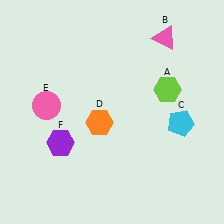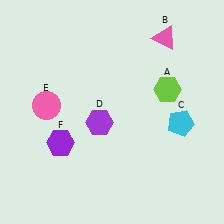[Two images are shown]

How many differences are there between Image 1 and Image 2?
There is 1 difference between the two images.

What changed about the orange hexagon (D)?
In Image 1, D is orange. In Image 2, it changed to purple.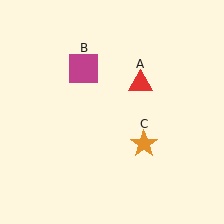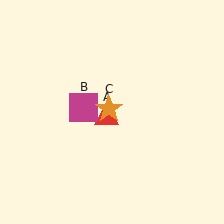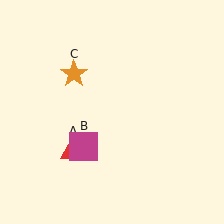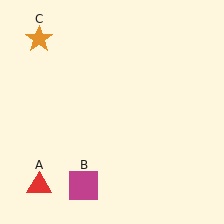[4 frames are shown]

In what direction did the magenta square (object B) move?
The magenta square (object B) moved down.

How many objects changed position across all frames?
3 objects changed position: red triangle (object A), magenta square (object B), orange star (object C).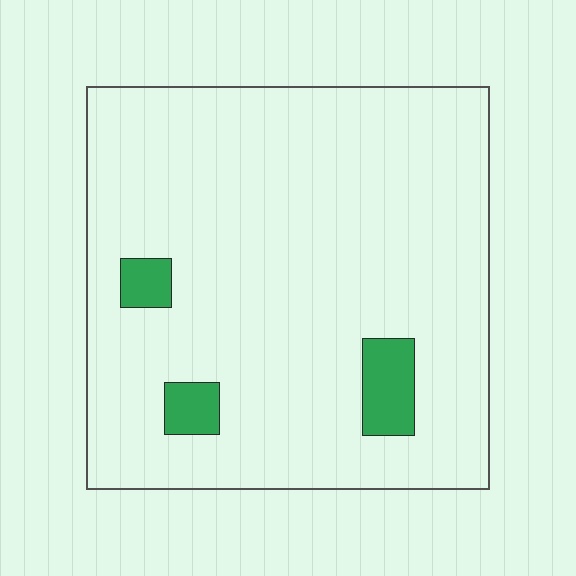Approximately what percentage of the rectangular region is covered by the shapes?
Approximately 5%.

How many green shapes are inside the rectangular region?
3.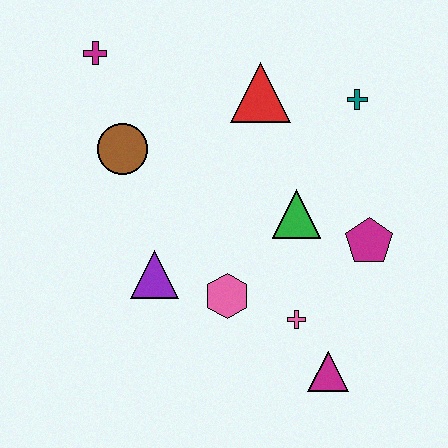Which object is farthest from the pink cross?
The magenta cross is farthest from the pink cross.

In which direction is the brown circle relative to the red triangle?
The brown circle is to the left of the red triangle.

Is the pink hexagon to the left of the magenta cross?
No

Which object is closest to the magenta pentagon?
The green triangle is closest to the magenta pentagon.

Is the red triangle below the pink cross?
No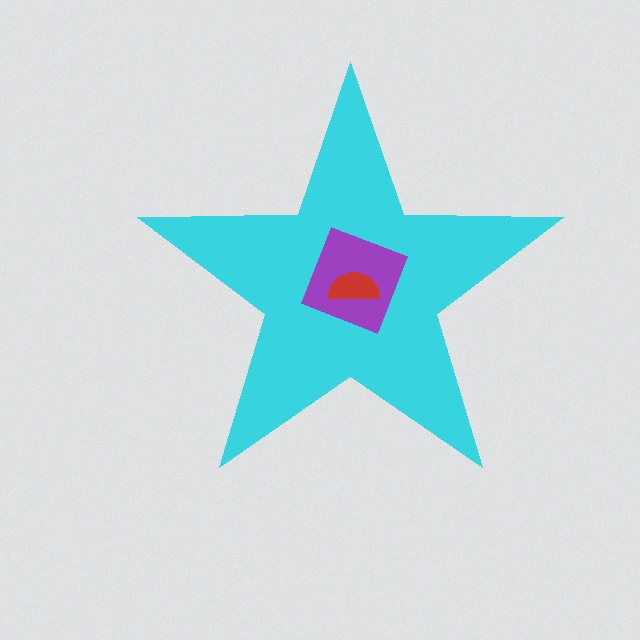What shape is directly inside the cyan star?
The purple diamond.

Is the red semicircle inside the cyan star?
Yes.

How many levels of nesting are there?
3.